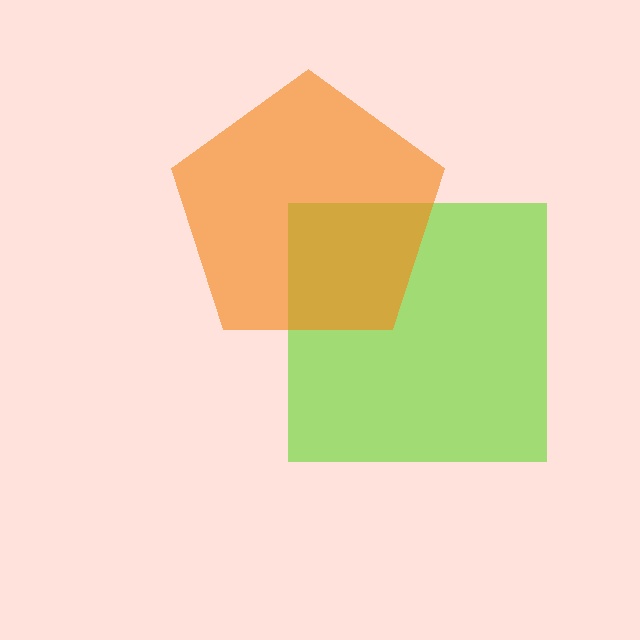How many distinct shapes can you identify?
There are 2 distinct shapes: a lime square, an orange pentagon.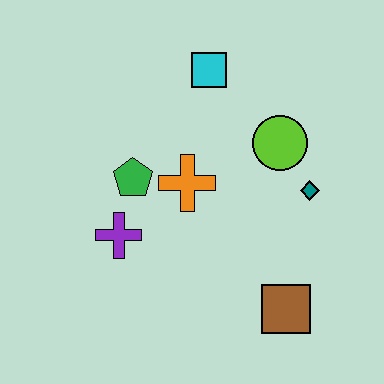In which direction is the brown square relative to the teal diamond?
The brown square is below the teal diamond.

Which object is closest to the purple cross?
The green pentagon is closest to the purple cross.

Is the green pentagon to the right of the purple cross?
Yes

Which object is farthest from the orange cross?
The brown square is farthest from the orange cross.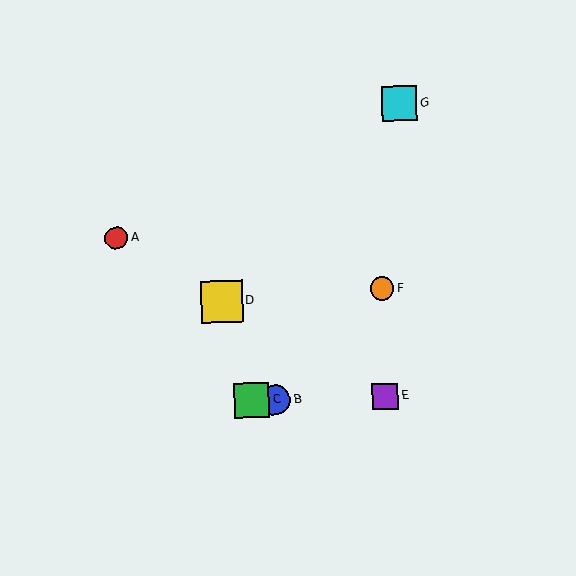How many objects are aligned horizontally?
3 objects (B, C, E) are aligned horizontally.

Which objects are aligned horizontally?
Objects B, C, E are aligned horizontally.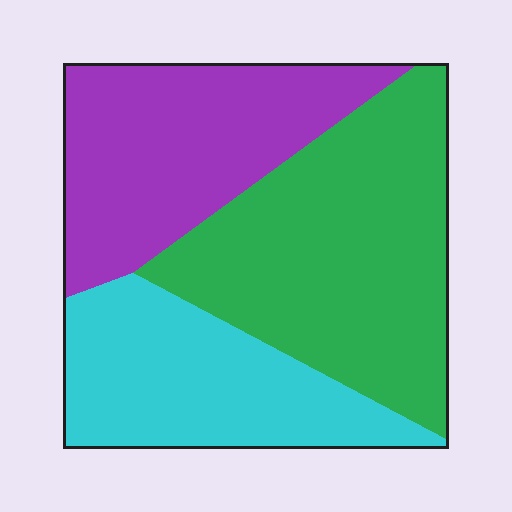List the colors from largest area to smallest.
From largest to smallest: green, purple, cyan.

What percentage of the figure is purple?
Purple covers roughly 30% of the figure.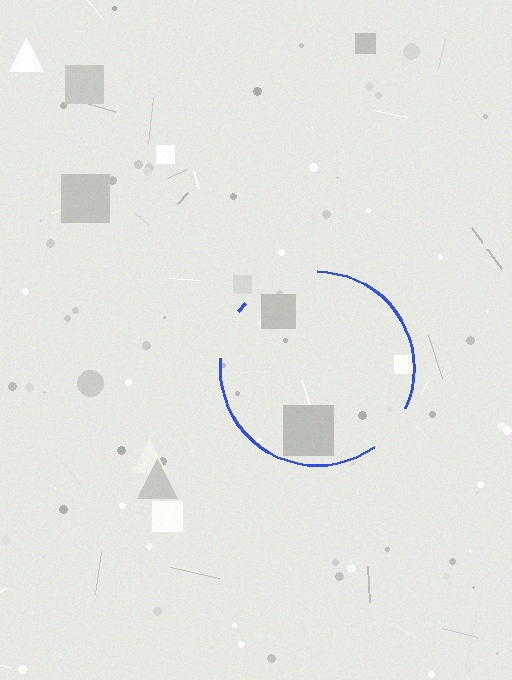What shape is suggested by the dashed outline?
The dashed outline suggests a circle.